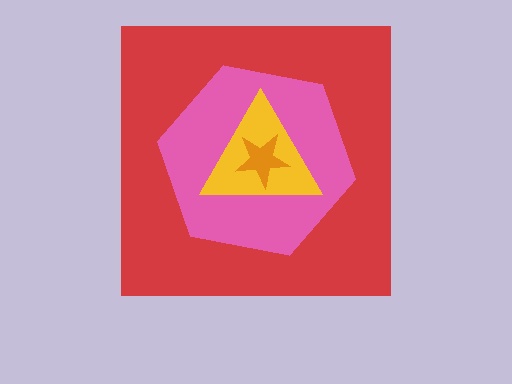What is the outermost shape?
The red square.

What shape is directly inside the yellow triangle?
The orange star.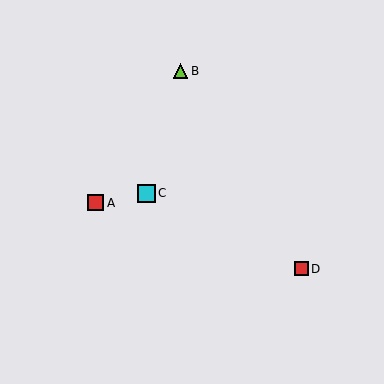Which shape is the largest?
The cyan square (labeled C) is the largest.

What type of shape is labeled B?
Shape B is a lime triangle.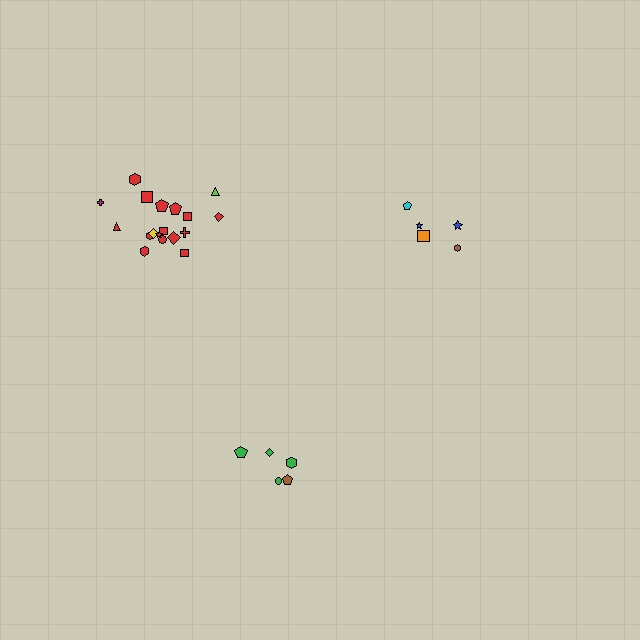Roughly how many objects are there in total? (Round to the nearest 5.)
Roughly 30 objects in total.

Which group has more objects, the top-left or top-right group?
The top-left group.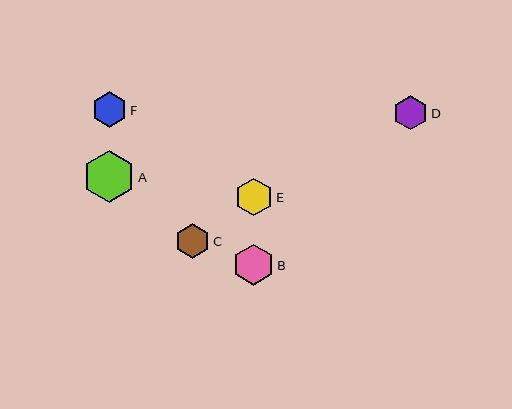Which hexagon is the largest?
Hexagon A is the largest with a size of approximately 53 pixels.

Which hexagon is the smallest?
Hexagon D is the smallest with a size of approximately 34 pixels.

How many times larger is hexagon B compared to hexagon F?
Hexagon B is approximately 1.2 times the size of hexagon F.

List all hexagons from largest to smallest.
From largest to smallest: A, B, E, F, C, D.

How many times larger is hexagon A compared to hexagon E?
Hexagon A is approximately 1.4 times the size of hexagon E.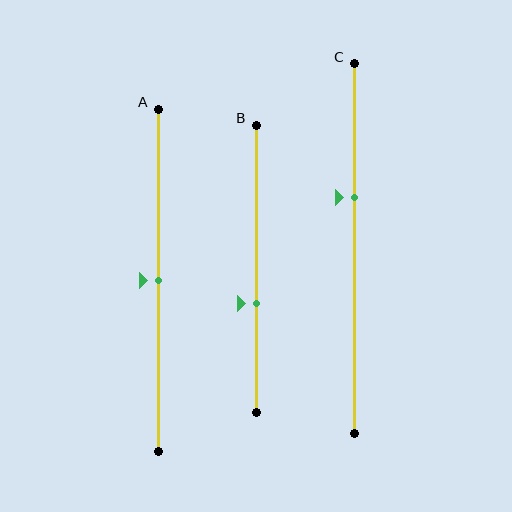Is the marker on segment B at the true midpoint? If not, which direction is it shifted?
No, the marker on segment B is shifted downward by about 12% of the segment length.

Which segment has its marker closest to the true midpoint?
Segment A has its marker closest to the true midpoint.